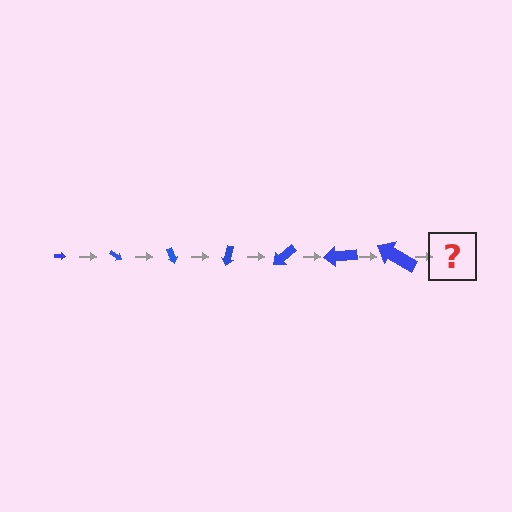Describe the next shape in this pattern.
It should be an arrow, larger than the previous one and rotated 245 degrees from the start.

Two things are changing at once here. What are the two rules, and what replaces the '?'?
The two rules are that the arrow grows larger each step and it rotates 35 degrees each step. The '?' should be an arrow, larger than the previous one and rotated 245 degrees from the start.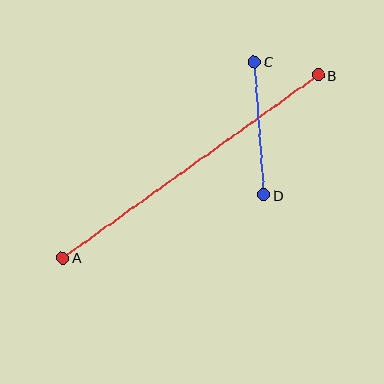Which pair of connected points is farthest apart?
Points A and B are farthest apart.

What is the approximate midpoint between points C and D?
The midpoint is at approximately (259, 128) pixels.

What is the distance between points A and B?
The distance is approximately 314 pixels.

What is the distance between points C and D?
The distance is approximately 133 pixels.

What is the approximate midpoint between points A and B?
The midpoint is at approximately (190, 166) pixels.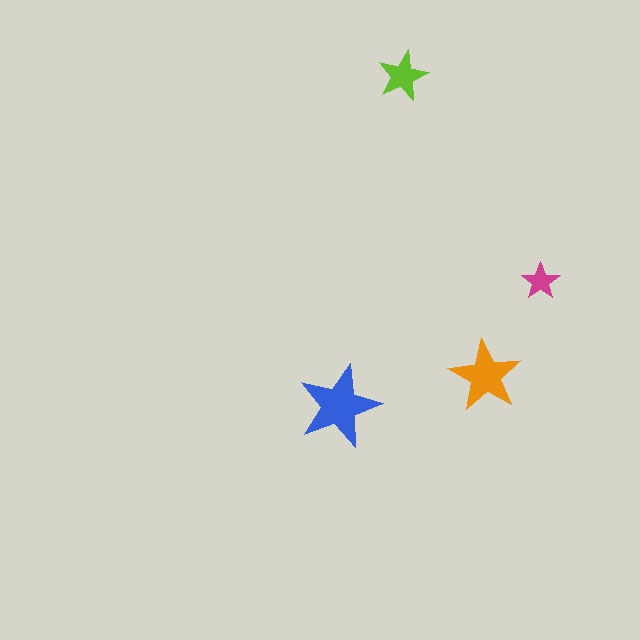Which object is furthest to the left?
The blue star is leftmost.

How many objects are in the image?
There are 4 objects in the image.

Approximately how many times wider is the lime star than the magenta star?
About 1.5 times wider.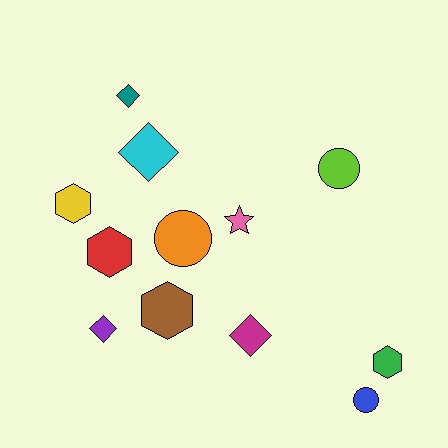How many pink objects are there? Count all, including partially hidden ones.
There is 1 pink object.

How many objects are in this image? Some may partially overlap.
There are 12 objects.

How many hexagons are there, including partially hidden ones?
There are 4 hexagons.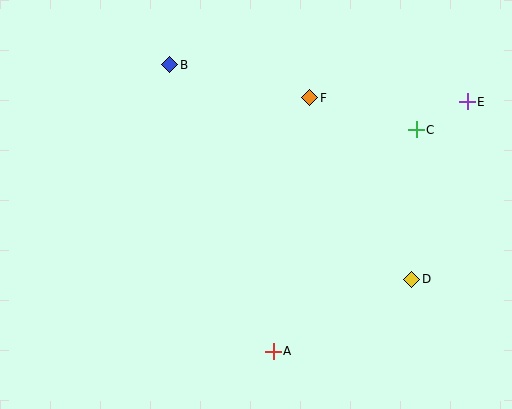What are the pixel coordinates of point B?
Point B is at (170, 65).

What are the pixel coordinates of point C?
Point C is at (416, 130).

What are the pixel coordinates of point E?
Point E is at (467, 102).